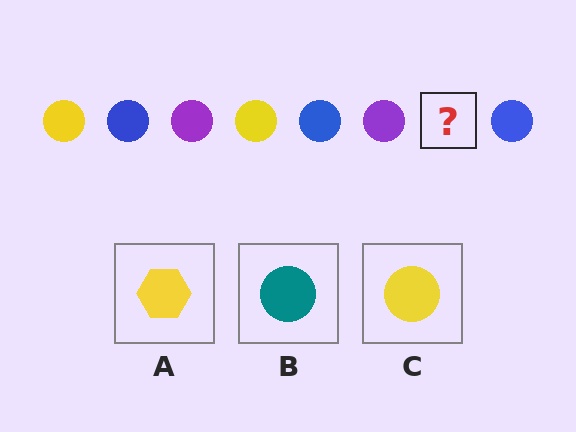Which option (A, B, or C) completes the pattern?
C.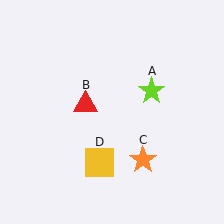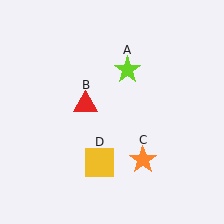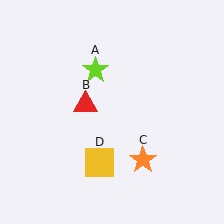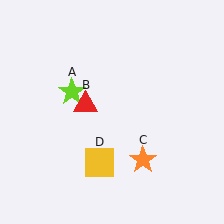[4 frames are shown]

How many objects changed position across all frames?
1 object changed position: lime star (object A).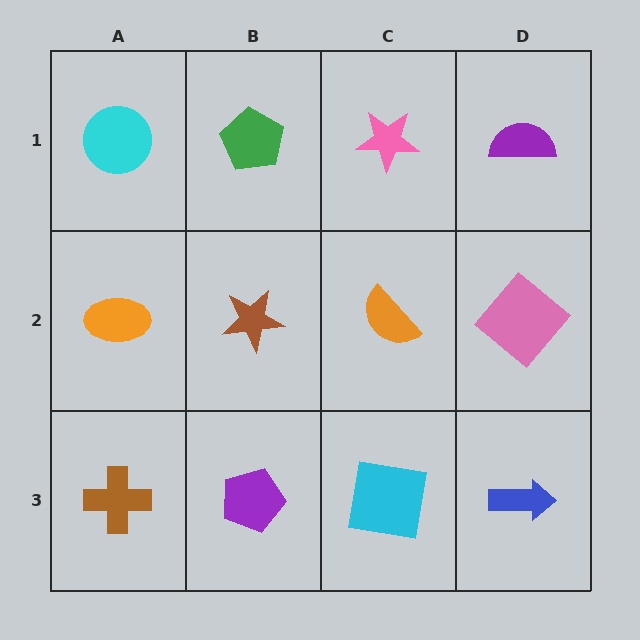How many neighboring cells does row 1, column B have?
3.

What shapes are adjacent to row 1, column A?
An orange ellipse (row 2, column A), a green pentagon (row 1, column B).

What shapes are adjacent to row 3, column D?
A pink diamond (row 2, column D), a cyan square (row 3, column C).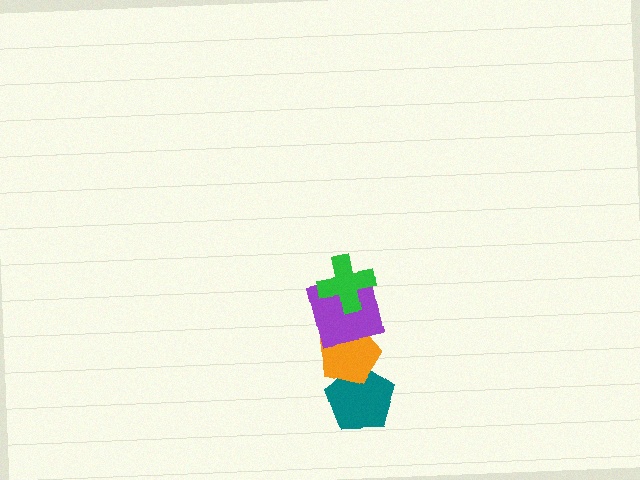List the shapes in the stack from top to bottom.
From top to bottom: the green cross, the purple square, the orange pentagon, the teal pentagon.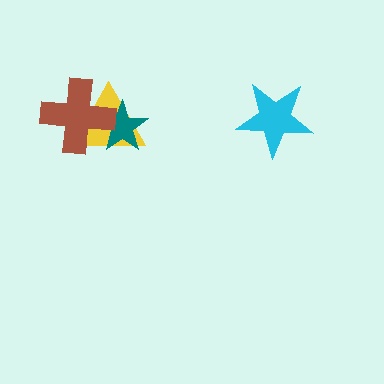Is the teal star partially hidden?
Yes, it is partially covered by another shape.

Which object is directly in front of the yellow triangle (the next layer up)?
The teal star is directly in front of the yellow triangle.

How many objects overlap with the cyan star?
0 objects overlap with the cyan star.